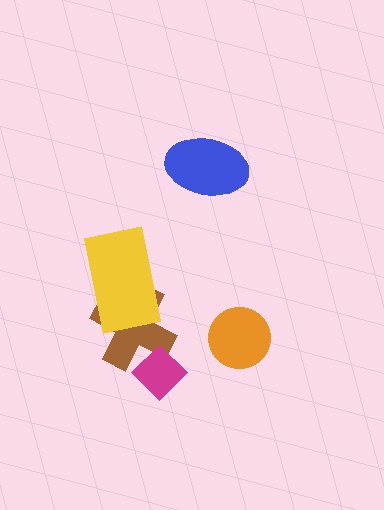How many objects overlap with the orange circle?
0 objects overlap with the orange circle.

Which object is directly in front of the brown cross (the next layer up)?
The magenta diamond is directly in front of the brown cross.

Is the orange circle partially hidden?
No, no other shape covers it.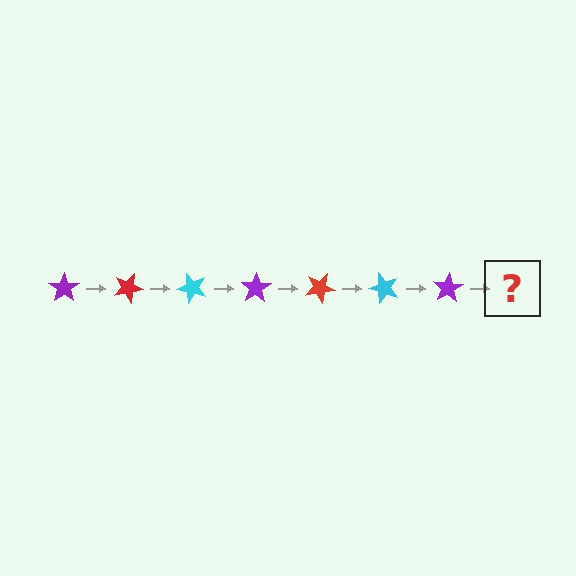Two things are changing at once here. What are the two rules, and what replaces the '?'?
The two rules are that it rotates 25 degrees each step and the color cycles through purple, red, and cyan. The '?' should be a red star, rotated 175 degrees from the start.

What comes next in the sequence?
The next element should be a red star, rotated 175 degrees from the start.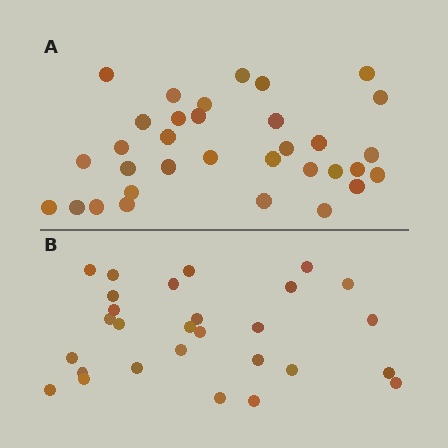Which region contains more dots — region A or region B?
Region A (the top region) has more dots.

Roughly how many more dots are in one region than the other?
Region A has about 5 more dots than region B.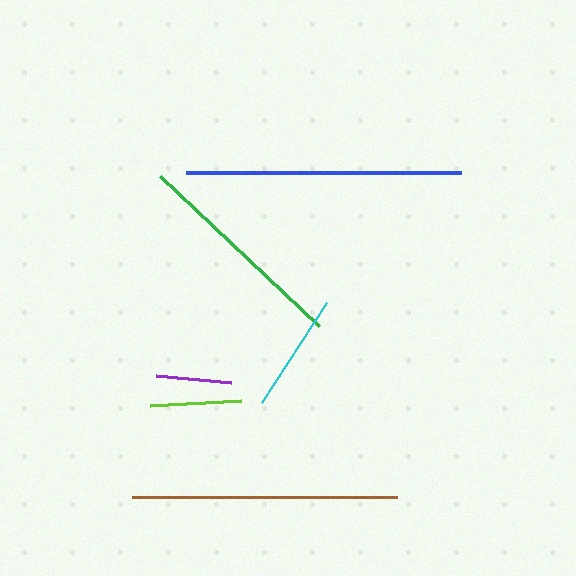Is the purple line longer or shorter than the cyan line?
The cyan line is longer than the purple line.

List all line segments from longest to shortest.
From longest to shortest: blue, brown, green, cyan, lime, purple.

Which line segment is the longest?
The blue line is the longest at approximately 275 pixels.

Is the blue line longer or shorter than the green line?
The blue line is longer than the green line.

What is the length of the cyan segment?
The cyan segment is approximately 120 pixels long.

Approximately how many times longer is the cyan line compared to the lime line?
The cyan line is approximately 1.3 times the length of the lime line.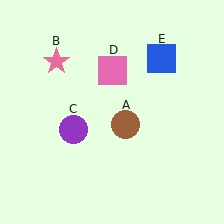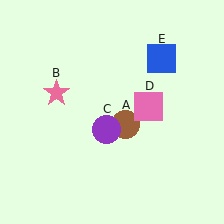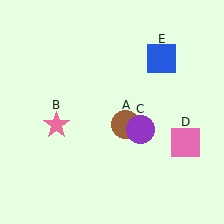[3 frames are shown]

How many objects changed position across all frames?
3 objects changed position: pink star (object B), purple circle (object C), pink square (object D).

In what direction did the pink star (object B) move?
The pink star (object B) moved down.